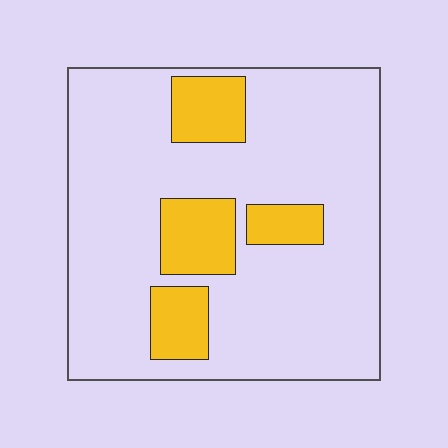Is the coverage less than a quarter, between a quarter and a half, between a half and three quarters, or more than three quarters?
Less than a quarter.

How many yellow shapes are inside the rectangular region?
4.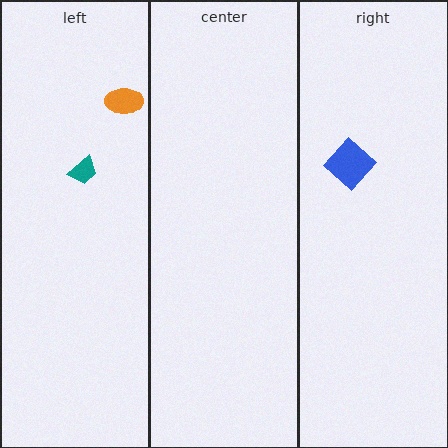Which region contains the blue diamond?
The right region.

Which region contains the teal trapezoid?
The left region.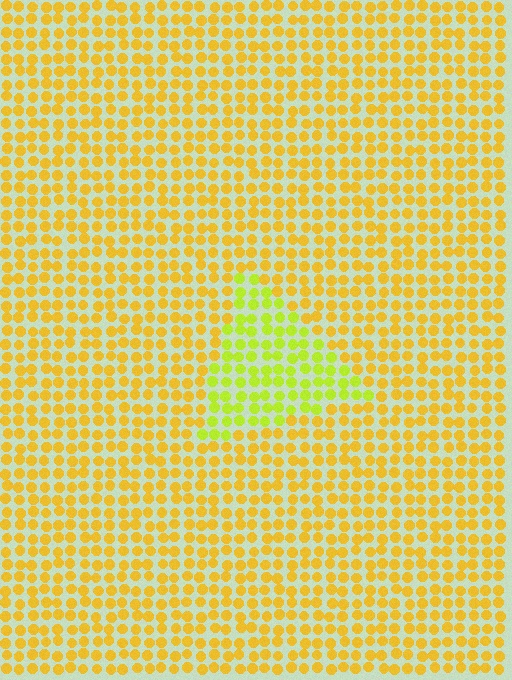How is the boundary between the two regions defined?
The boundary is defined purely by a slight shift in hue (about 32 degrees). Spacing, size, and orientation are identical on both sides.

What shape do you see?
I see a triangle.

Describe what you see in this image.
The image is filled with small yellow elements in a uniform arrangement. A triangle-shaped region is visible where the elements are tinted to a slightly different hue, forming a subtle color boundary.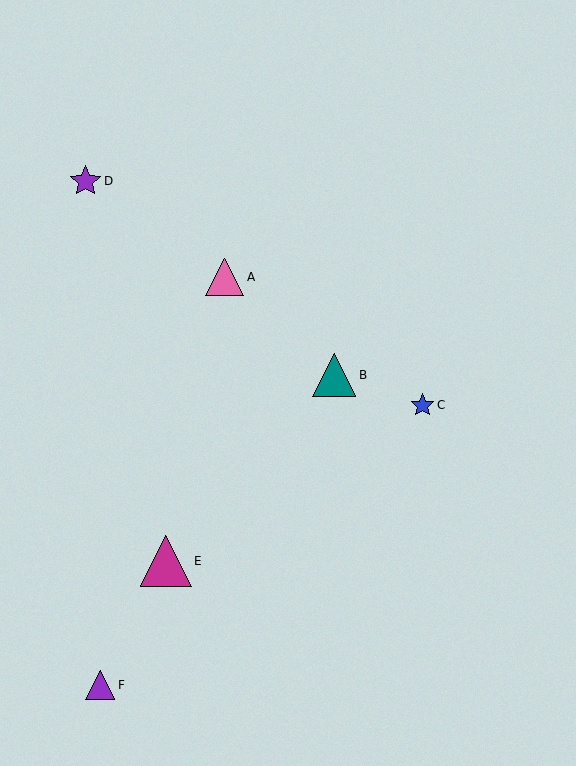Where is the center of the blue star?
The center of the blue star is at (423, 405).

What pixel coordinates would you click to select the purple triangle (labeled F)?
Click at (100, 685) to select the purple triangle F.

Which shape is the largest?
The magenta triangle (labeled E) is the largest.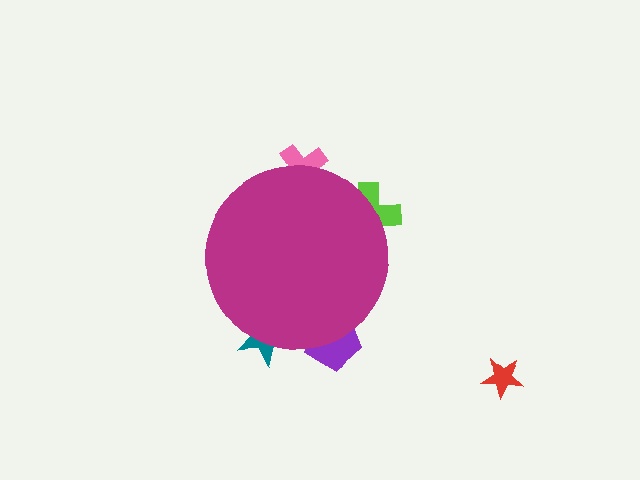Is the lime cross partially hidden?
Yes, the lime cross is partially hidden behind the magenta circle.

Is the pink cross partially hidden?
Yes, the pink cross is partially hidden behind the magenta circle.